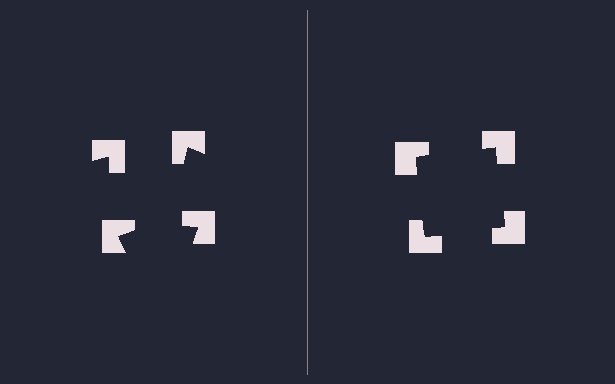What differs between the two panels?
The notched squares are positioned identically on both sides; only the wedge orientations differ. On the right they align to a square; on the left they are misaligned.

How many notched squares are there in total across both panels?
8 — 4 on each side.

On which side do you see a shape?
An illusory square appears on the right side. On the left side the wedge cuts are rotated, so no coherent shape forms.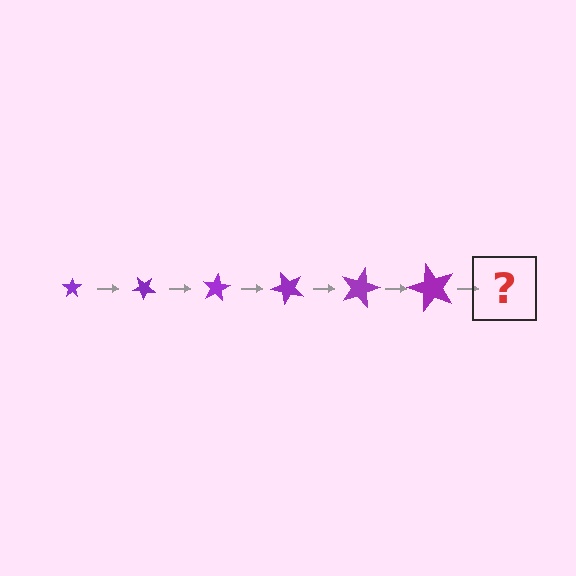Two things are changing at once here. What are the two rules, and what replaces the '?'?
The two rules are that the star grows larger each step and it rotates 40 degrees each step. The '?' should be a star, larger than the previous one and rotated 240 degrees from the start.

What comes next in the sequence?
The next element should be a star, larger than the previous one and rotated 240 degrees from the start.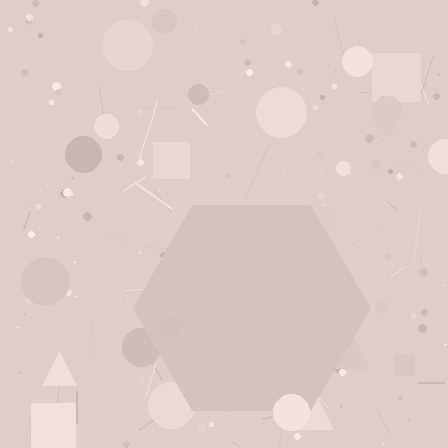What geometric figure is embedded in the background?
A hexagon is embedded in the background.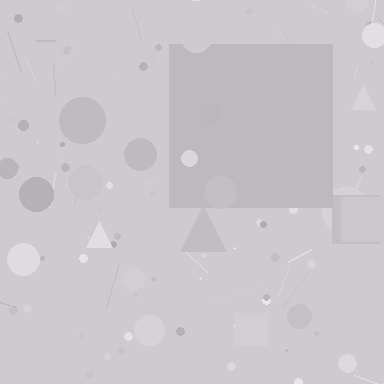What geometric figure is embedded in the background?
A square is embedded in the background.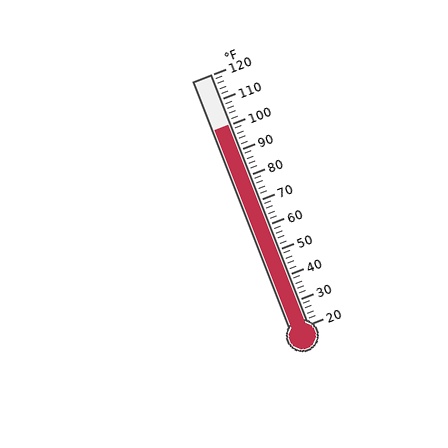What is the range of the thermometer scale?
The thermometer scale ranges from 20°F to 120°F.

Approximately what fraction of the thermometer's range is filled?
The thermometer is filled to approximately 80% of its range.